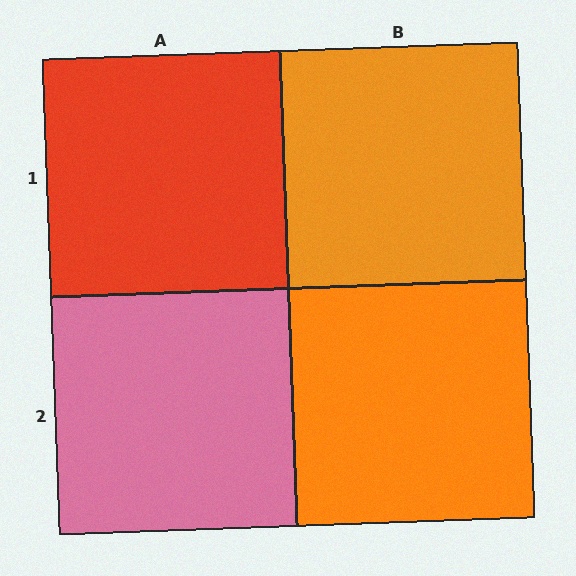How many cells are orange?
2 cells are orange.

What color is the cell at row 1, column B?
Orange.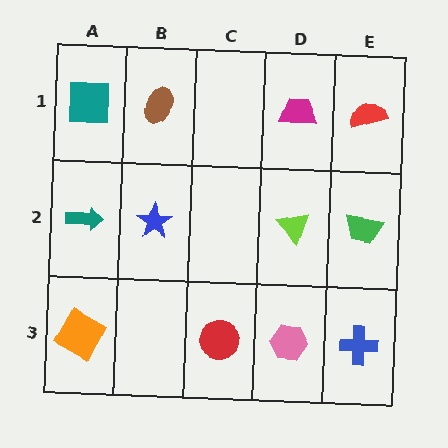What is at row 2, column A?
A teal arrow.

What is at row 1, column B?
A brown ellipse.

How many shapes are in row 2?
4 shapes.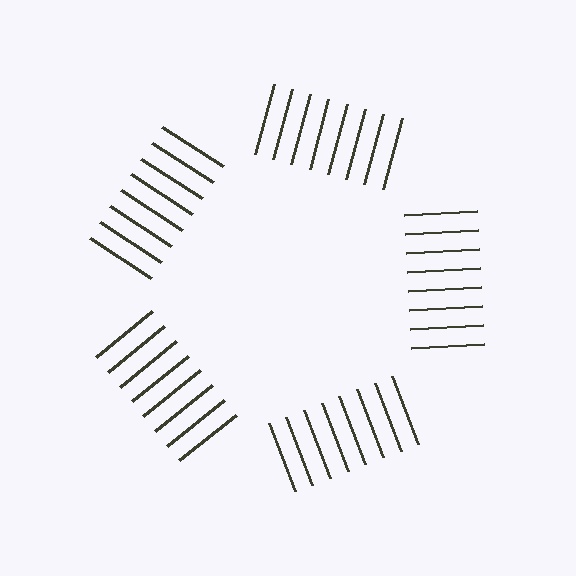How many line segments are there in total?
40 — 8 along each of the 5 edges.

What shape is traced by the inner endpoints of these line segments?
An illusory pentagon — the line segments terminate on its edges but no continuous stroke is drawn.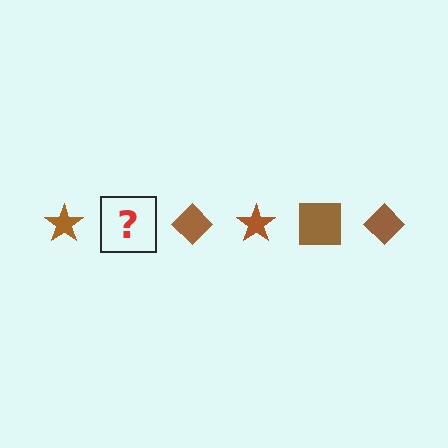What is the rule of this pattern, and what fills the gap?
The rule is that the pattern cycles through star, square, diamond shapes in brown. The gap should be filled with a brown square.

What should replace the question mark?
The question mark should be replaced with a brown square.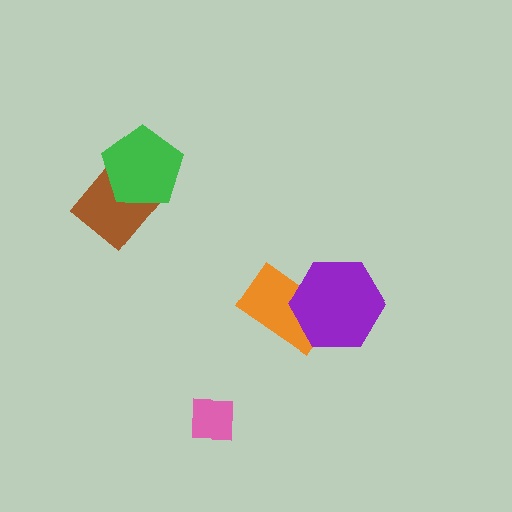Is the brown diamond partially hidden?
Yes, it is partially covered by another shape.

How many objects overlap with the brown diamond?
1 object overlaps with the brown diamond.